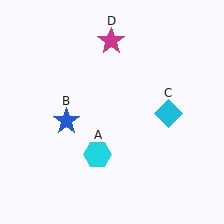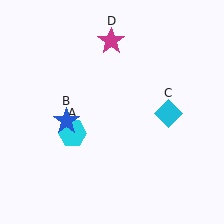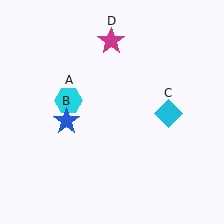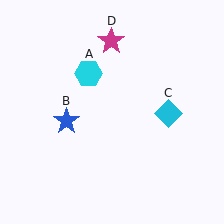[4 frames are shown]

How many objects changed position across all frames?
1 object changed position: cyan hexagon (object A).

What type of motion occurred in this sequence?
The cyan hexagon (object A) rotated clockwise around the center of the scene.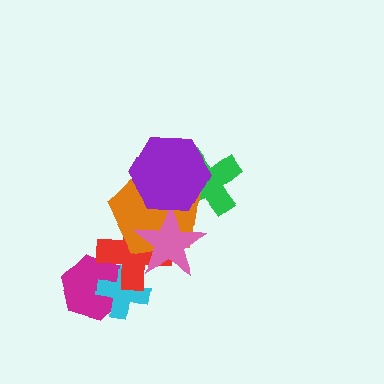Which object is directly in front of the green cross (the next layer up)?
The orange pentagon is directly in front of the green cross.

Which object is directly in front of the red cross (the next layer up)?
The orange pentagon is directly in front of the red cross.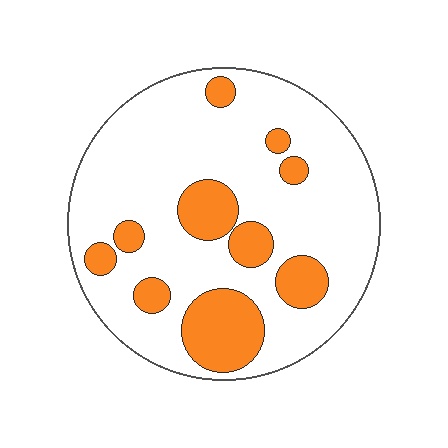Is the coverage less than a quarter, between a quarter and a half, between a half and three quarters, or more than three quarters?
Less than a quarter.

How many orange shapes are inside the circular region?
10.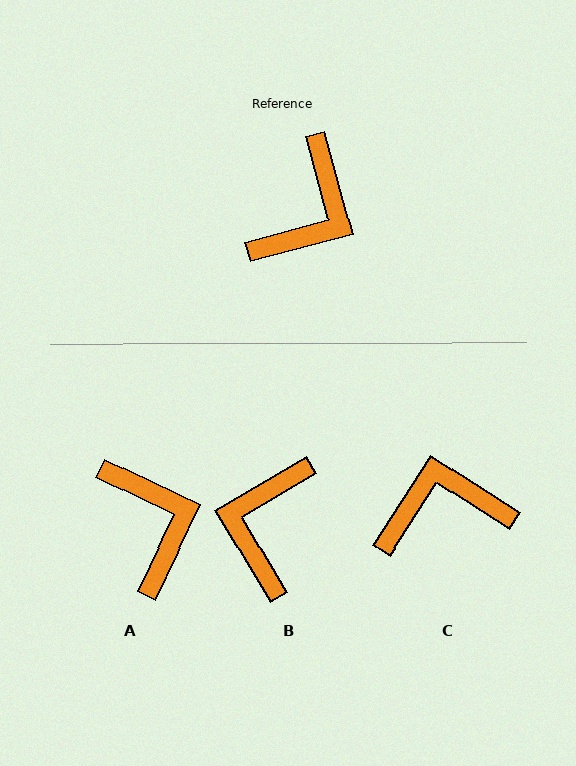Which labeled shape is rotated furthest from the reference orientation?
B, about 164 degrees away.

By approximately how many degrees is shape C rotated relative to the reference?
Approximately 132 degrees counter-clockwise.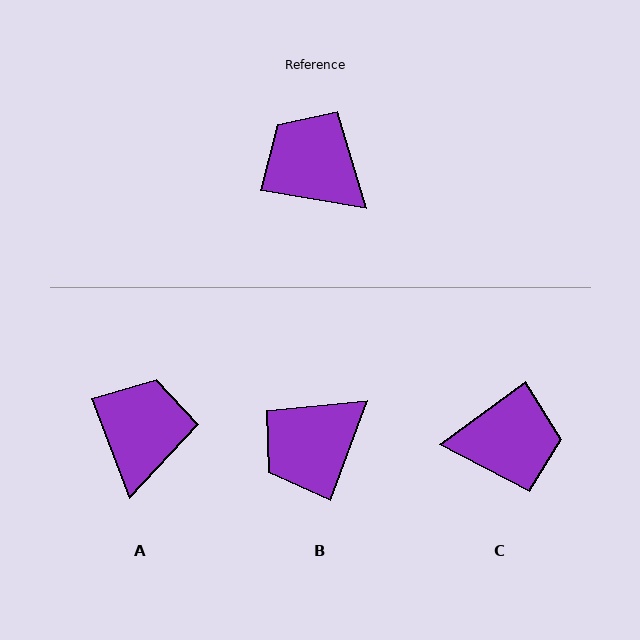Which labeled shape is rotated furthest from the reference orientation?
C, about 134 degrees away.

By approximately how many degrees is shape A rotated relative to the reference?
Approximately 59 degrees clockwise.